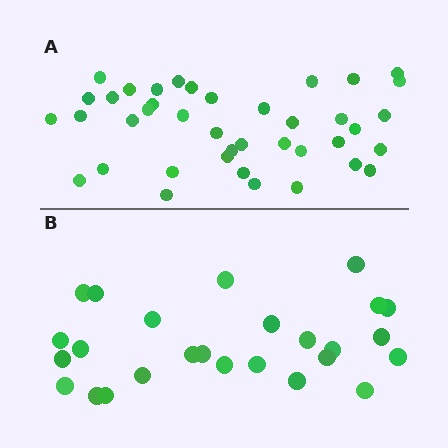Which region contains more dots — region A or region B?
Region A (the top region) has more dots.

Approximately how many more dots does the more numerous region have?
Region A has approximately 15 more dots than region B.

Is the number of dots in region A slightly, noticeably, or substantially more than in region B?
Region A has substantially more. The ratio is roughly 1.5 to 1.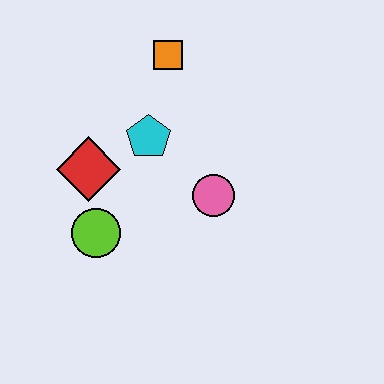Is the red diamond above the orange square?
No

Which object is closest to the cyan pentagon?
The red diamond is closest to the cyan pentagon.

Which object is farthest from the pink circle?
The orange square is farthest from the pink circle.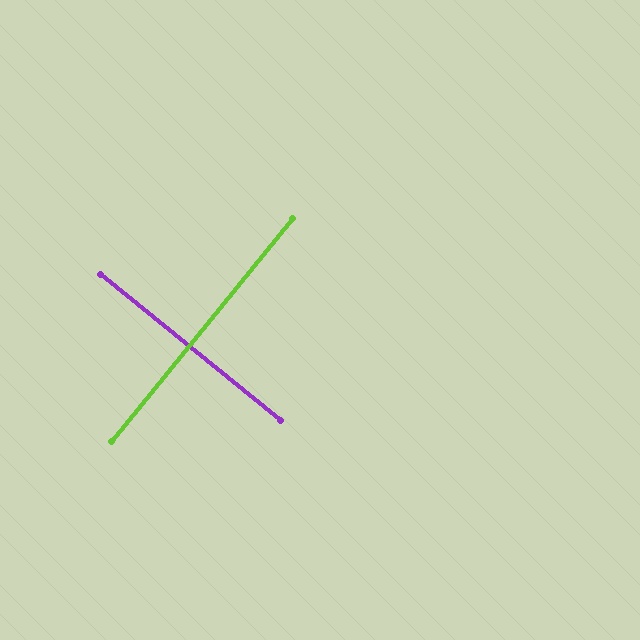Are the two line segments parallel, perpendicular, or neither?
Perpendicular — they meet at approximately 90°.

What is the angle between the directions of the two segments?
Approximately 90 degrees.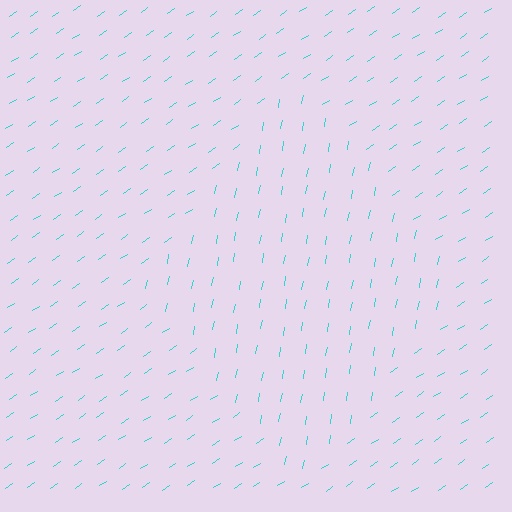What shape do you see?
I see a diamond.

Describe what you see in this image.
The image is filled with small cyan line segments. A diamond region in the image has lines oriented differently from the surrounding lines, creating a visible texture boundary.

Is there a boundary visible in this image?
Yes, there is a texture boundary formed by a change in line orientation.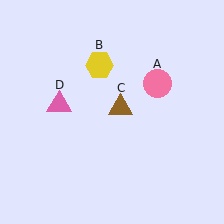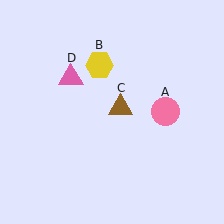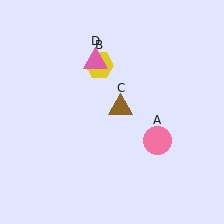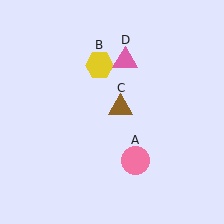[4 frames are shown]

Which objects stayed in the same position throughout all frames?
Yellow hexagon (object B) and brown triangle (object C) remained stationary.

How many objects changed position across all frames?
2 objects changed position: pink circle (object A), pink triangle (object D).